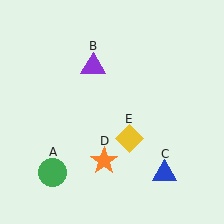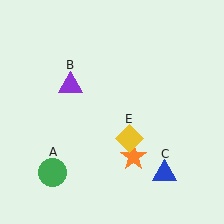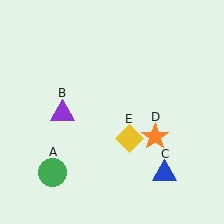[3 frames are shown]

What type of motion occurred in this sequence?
The purple triangle (object B), orange star (object D) rotated counterclockwise around the center of the scene.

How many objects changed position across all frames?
2 objects changed position: purple triangle (object B), orange star (object D).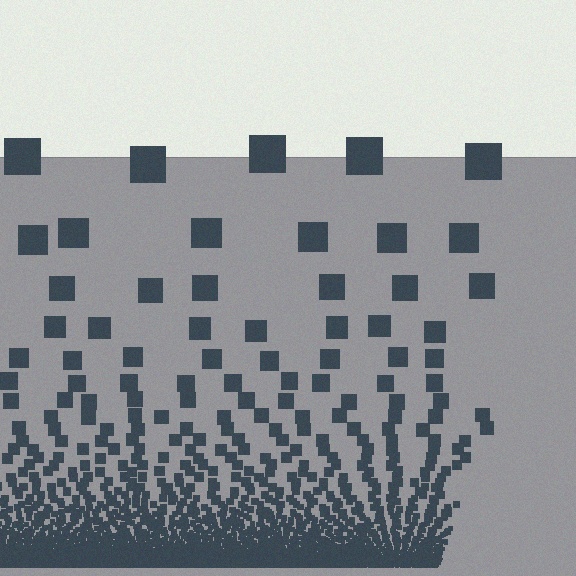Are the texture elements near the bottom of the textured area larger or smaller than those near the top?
Smaller. The gradient is inverted — elements near the bottom are smaller and denser.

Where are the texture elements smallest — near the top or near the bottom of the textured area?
Near the bottom.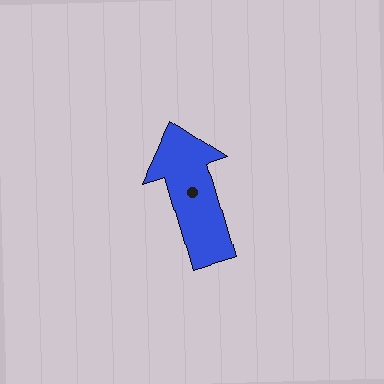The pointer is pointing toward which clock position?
Roughly 11 o'clock.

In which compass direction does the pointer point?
North.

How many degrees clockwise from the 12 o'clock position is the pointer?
Approximately 344 degrees.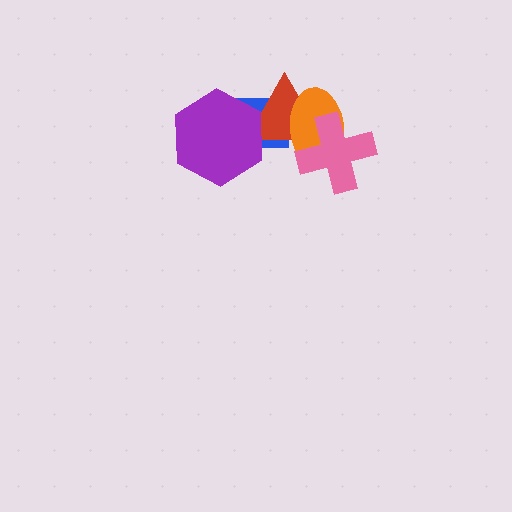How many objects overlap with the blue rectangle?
3 objects overlap with the blue rectangle.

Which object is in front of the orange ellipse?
The pink cross is in front of the orange ellipse.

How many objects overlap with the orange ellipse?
3 objects overlap with the orange ellipse.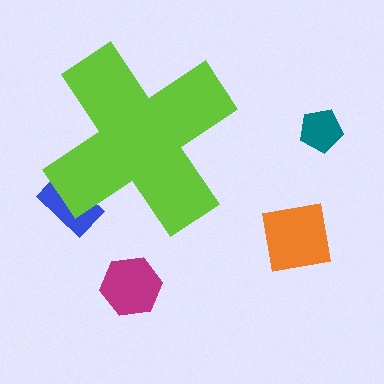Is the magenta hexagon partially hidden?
No, the magenta hexagon is fully visible.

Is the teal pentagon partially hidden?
No, the teal pentagon is fully visible.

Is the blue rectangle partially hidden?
Yes, the blue rectangle is partially hidden behind the lime cross.